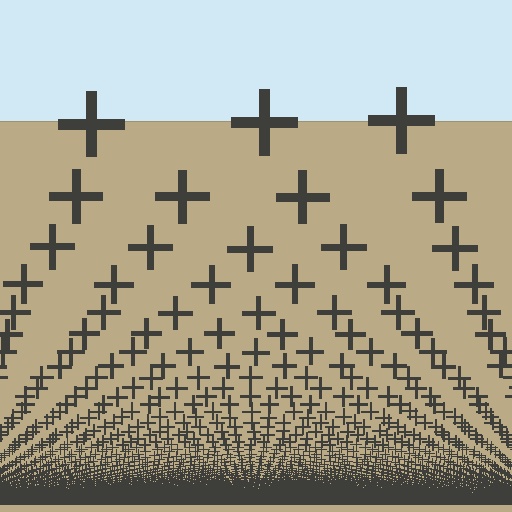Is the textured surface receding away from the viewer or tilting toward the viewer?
The surface appears to tilt toward the viewer. Texture elements get larger and sparser toward the top.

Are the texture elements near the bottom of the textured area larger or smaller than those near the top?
Smaller. The gradient is inverted — elements near the bottom are smaller and denser.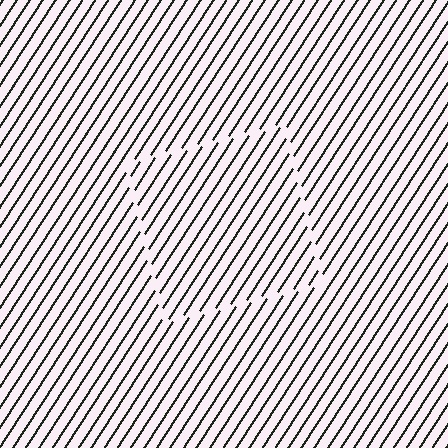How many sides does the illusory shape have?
4 sides — the line-ends trace a square.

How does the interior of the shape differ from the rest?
The interior of the shape contains the same grating, shifted by half a period — the contour is defined by the phase discontinuity where line-ends from the inner and outer gratings abut.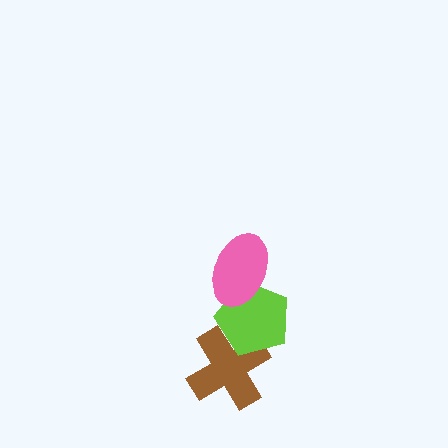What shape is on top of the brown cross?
The lime pentagon is on top of the brown cross.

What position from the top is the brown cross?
The brown cross is 3rd from the top.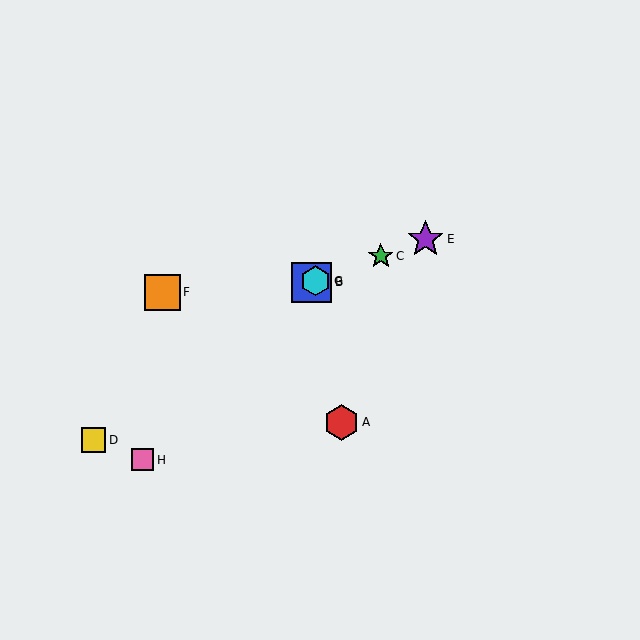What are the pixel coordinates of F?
Object F is at (162, 292).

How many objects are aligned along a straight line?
4 objects (B, C, E, G) are aligned along a straight line.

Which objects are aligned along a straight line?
Objects B, C, E, G are aligned along a straight line.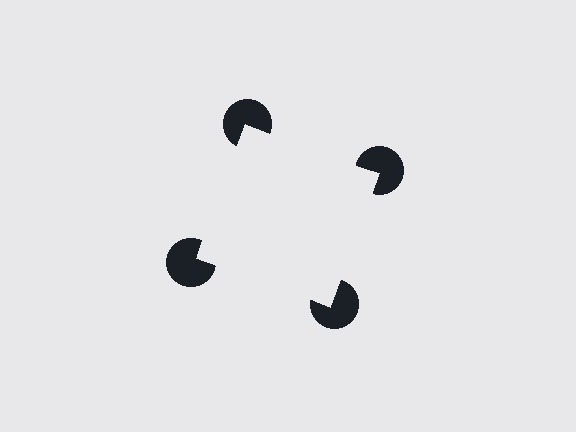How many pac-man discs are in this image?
There are 4 — one at each vertex of the illusory square.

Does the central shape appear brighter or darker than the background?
It typically appears slightly brighter than the background, even though no actual brightness change is drawn.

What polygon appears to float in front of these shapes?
An illusory square — its edges are inferred from the aligned wedge cuts in the pac-man discs, not physically drawn.